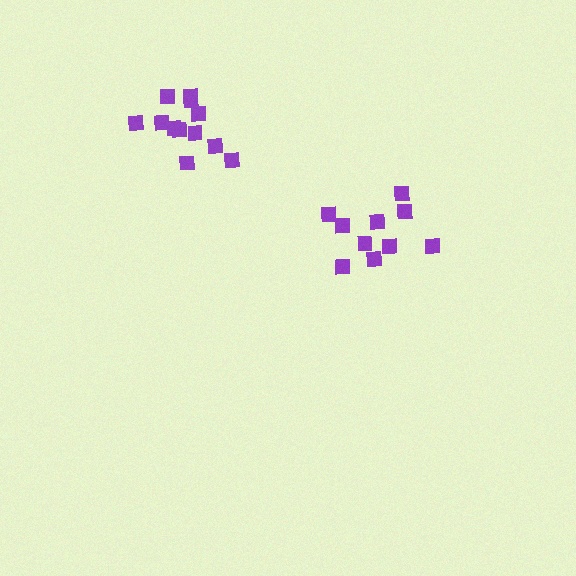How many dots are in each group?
Group 1: 12 dots, Group 2: 10 dots (22 total).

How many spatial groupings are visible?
There are 2 spatial groupings.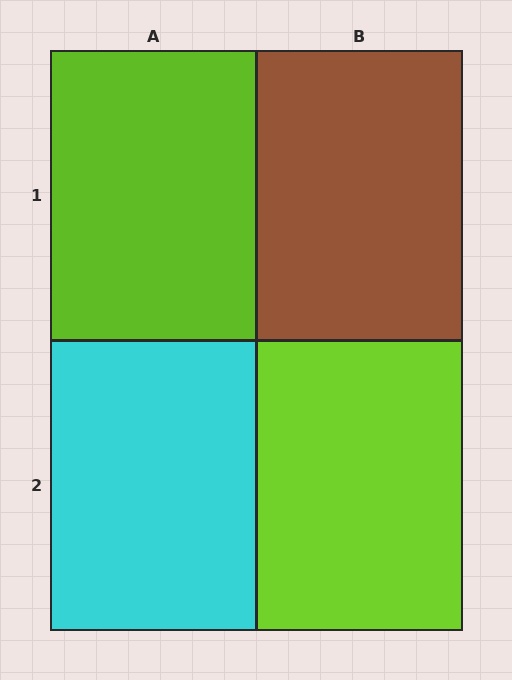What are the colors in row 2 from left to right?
Cyan, lime.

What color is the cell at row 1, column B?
Brown.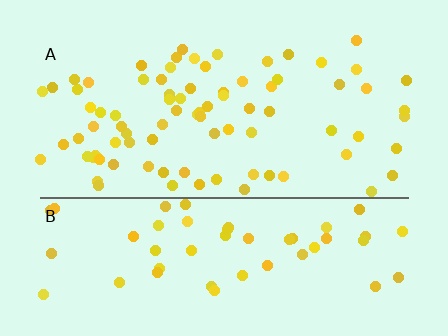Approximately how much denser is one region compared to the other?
Approximately 1.4× — region A over region B.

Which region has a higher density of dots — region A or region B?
A (the top).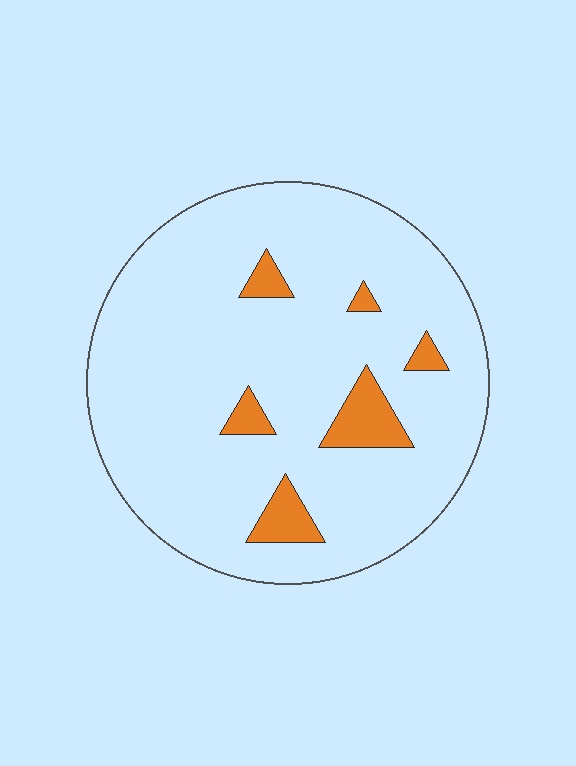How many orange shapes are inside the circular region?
6.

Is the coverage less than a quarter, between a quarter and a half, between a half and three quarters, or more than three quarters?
Less than a quarter.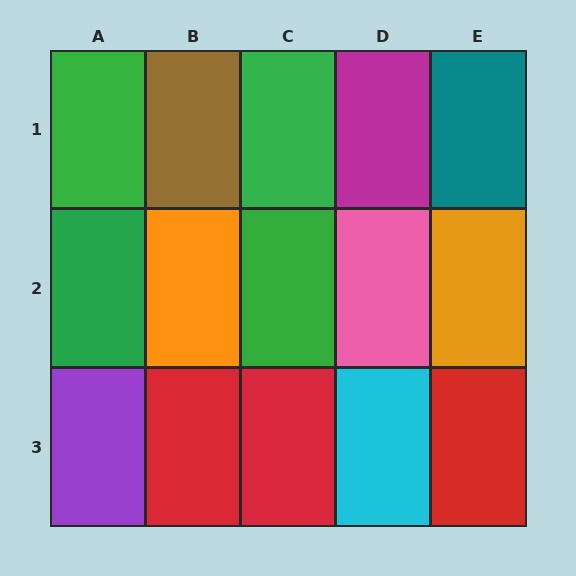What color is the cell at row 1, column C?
Green.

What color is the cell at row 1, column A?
Green.